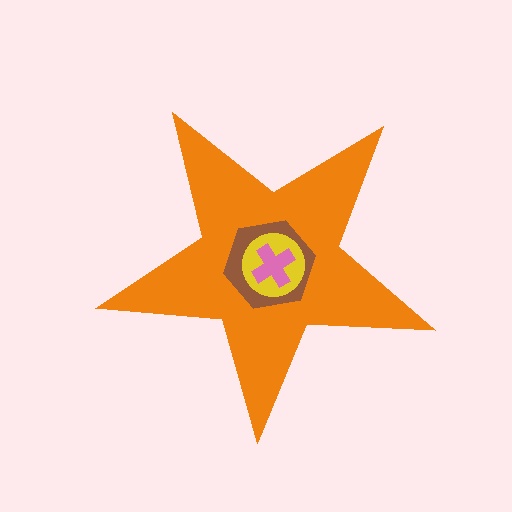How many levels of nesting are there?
4.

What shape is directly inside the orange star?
The brown hexagon.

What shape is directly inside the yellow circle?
The pink cross.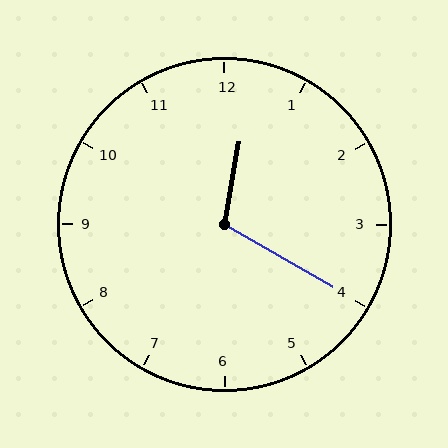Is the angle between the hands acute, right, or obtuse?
It is obtuse.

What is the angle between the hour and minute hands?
Approximately 110 degrees.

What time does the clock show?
12:20.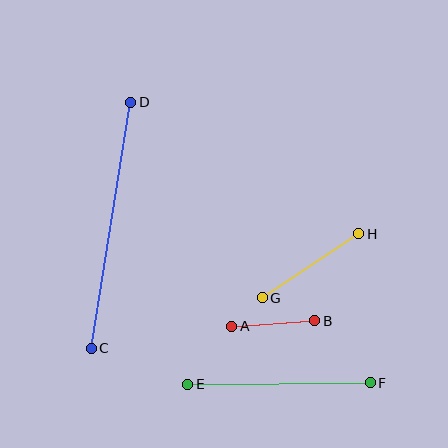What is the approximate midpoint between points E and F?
The midpoint is at approximately (279, 383) pixels.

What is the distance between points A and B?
The distance is approximately 83 pixels.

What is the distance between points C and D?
The distance is approximately 249 pixels.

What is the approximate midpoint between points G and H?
The midpoint is at approximately (310, 266) pixels.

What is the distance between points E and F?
The distance is approximately 182 pixels.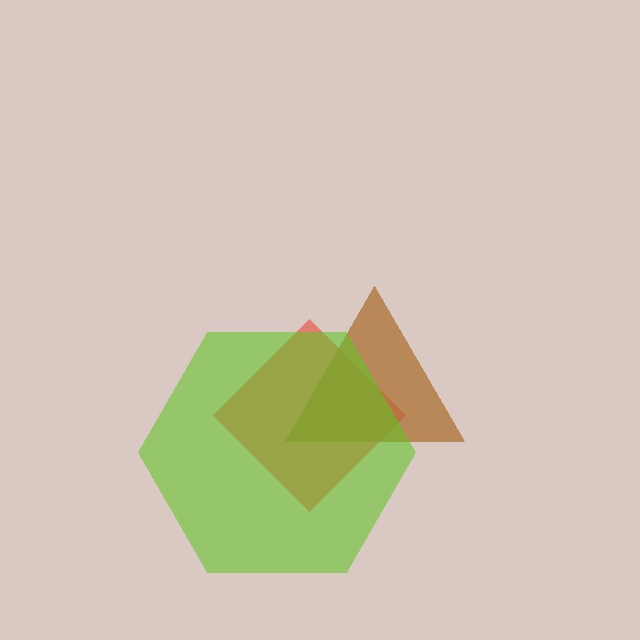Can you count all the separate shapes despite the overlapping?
Yes, there are 3 separate shapes.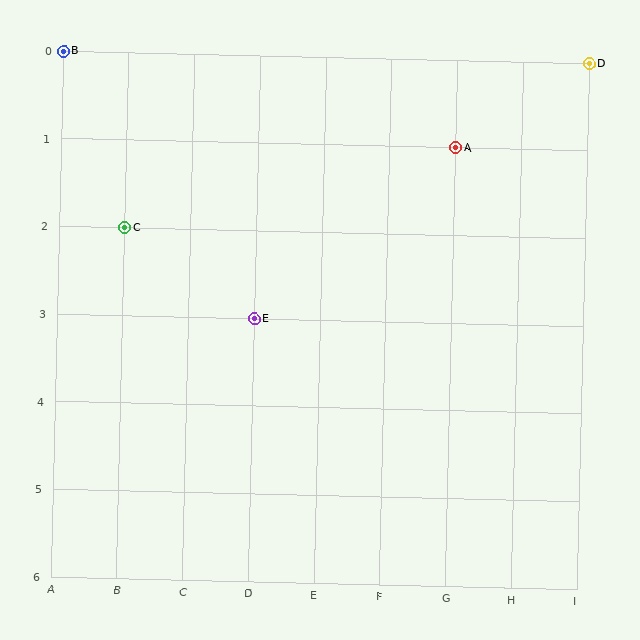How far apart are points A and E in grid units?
Points A and E are 3 columns and 2 rows apart (about 3.6 grid units diagonally).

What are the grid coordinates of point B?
Point B is at grid coordinates (A, 0).